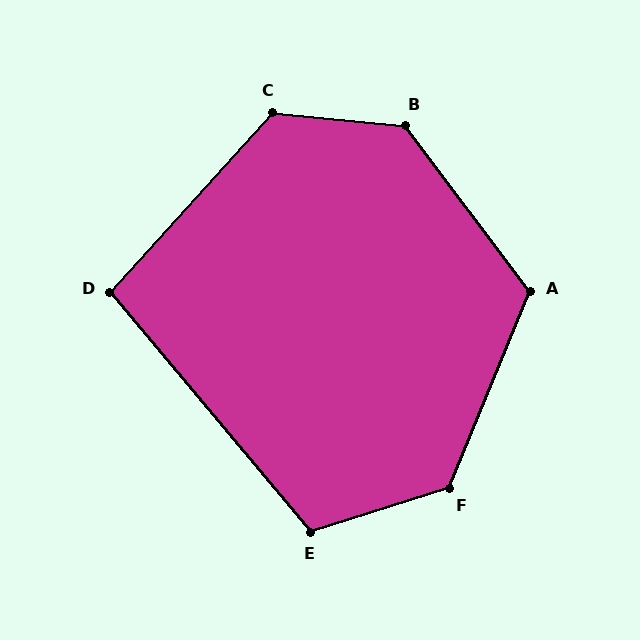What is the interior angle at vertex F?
Approximately 130 degrees (obtuse).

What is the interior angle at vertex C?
Approximately 127 degrees (obtuse).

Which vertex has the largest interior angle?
B, at approximately 132 degrees.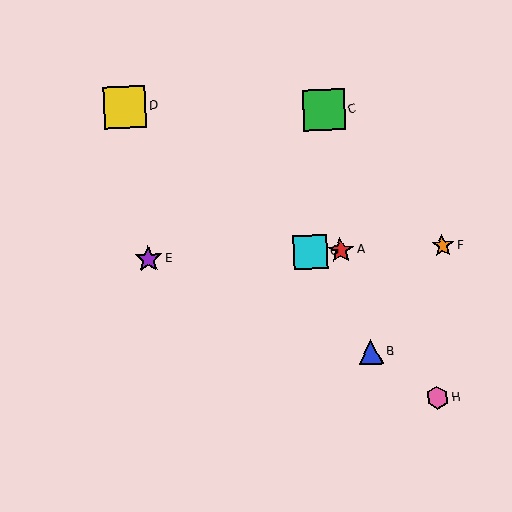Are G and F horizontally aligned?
Yes, both are at y≈252.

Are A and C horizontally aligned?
No, A is at y≈250 and C is at y≈110.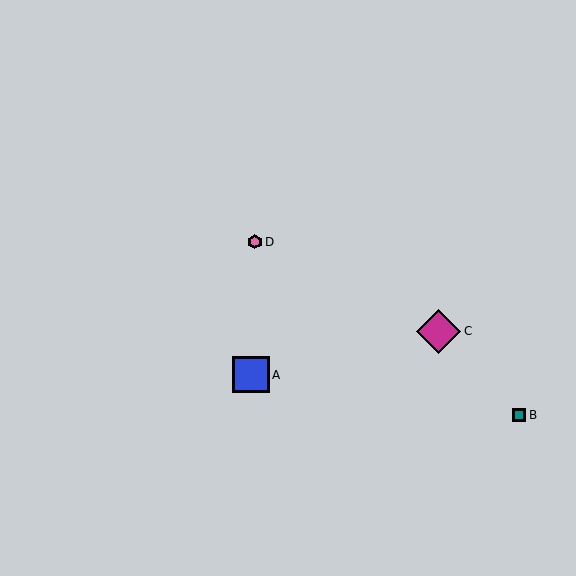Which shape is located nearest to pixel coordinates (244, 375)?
The blue square (labeled A) at (251, 375) is nearest to that location.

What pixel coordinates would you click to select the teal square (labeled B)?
Click at (519, 415) to select the teal square B.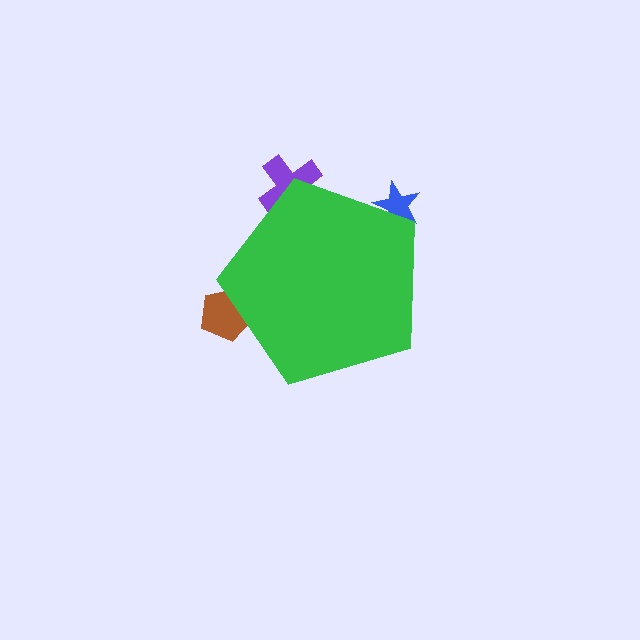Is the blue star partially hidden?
Yes, the blue star is partially hidden behind the green pentagon.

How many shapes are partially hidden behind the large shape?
3 shapes are partially hidden.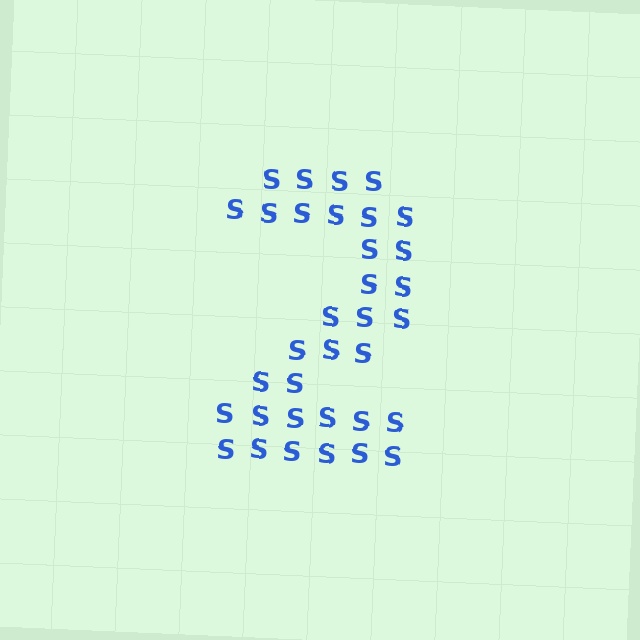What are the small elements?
The small elements are letter S's.